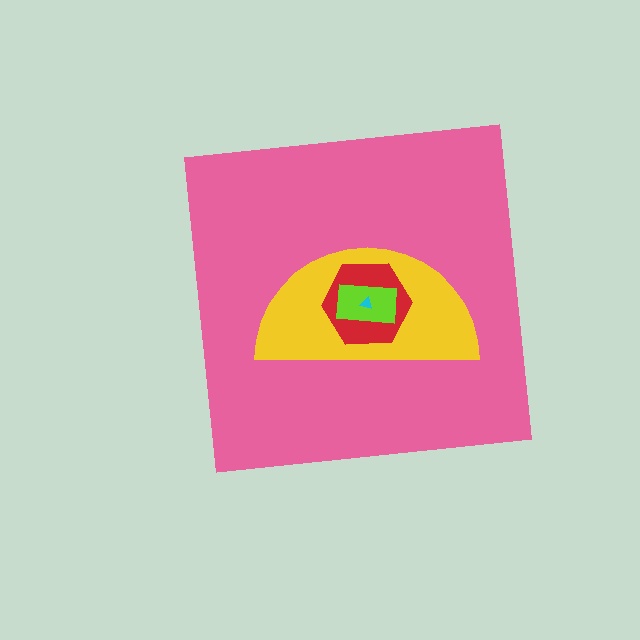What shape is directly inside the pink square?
The yellow semicircle.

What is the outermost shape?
The pink square.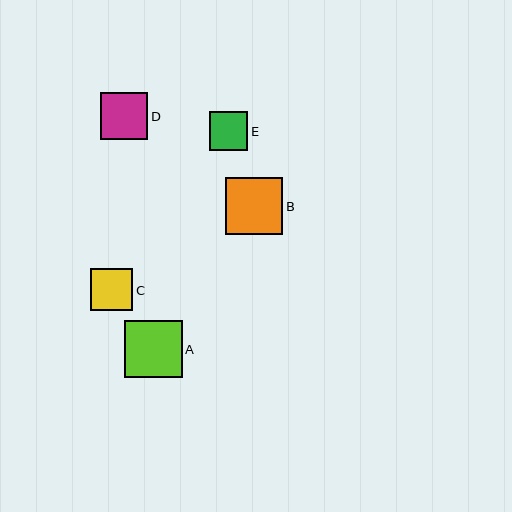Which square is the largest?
Square A is the largest with a size of approximately 58 pixels.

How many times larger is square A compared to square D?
Square A is approximately 1.2 times the size of square D.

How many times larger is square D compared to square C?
Square D is approximately 1.1 times the size of square C.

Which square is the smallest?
Square E is the smallest with a size of approximately 38 pixels.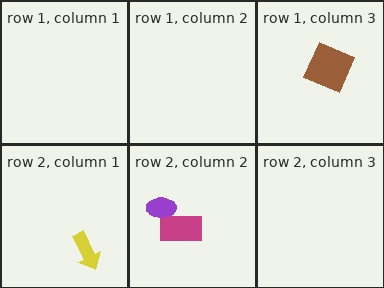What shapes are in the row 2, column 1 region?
The yellow arrow.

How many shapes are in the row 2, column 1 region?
1.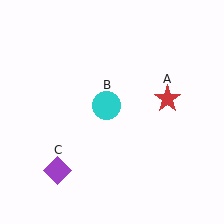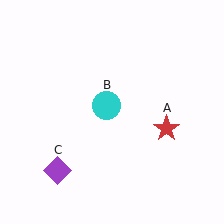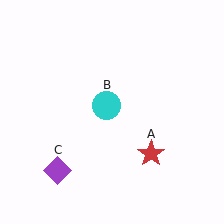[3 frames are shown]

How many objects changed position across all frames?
1 object changed position: red star (object A).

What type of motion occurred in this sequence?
The red star (object A) rotated clockwise around the center of the scene.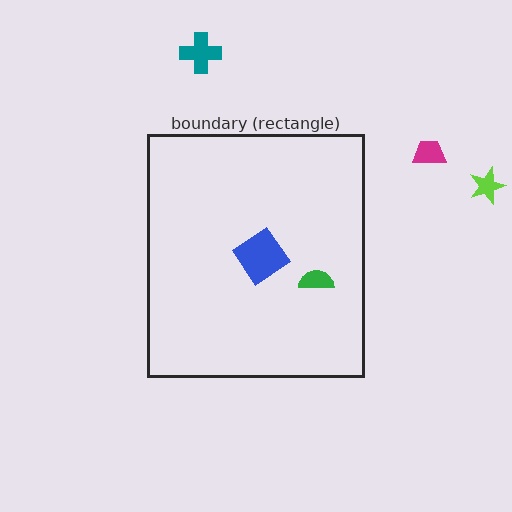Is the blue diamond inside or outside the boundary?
Inside.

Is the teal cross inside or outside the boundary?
Outside.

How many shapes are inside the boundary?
2 inside, 3 outside.